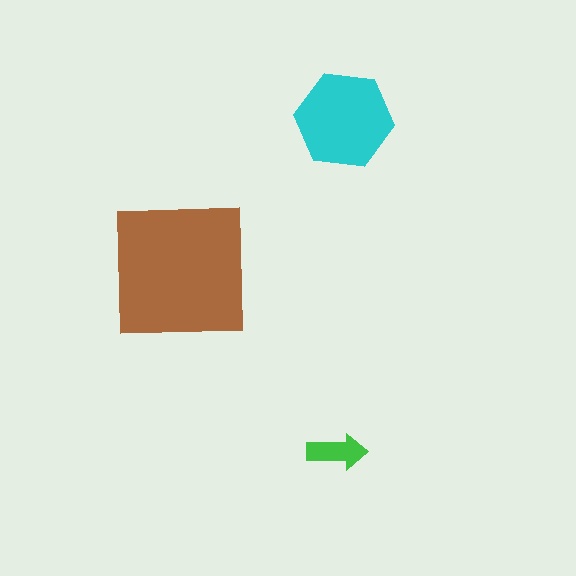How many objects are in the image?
There are 3 objects in the image.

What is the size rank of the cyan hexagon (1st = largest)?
2nd.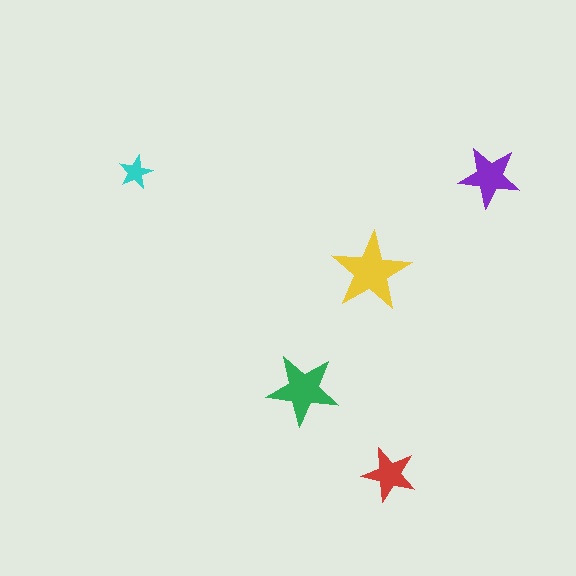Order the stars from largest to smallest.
the yellow one, the green one, the purple one, the red one, the cyan one.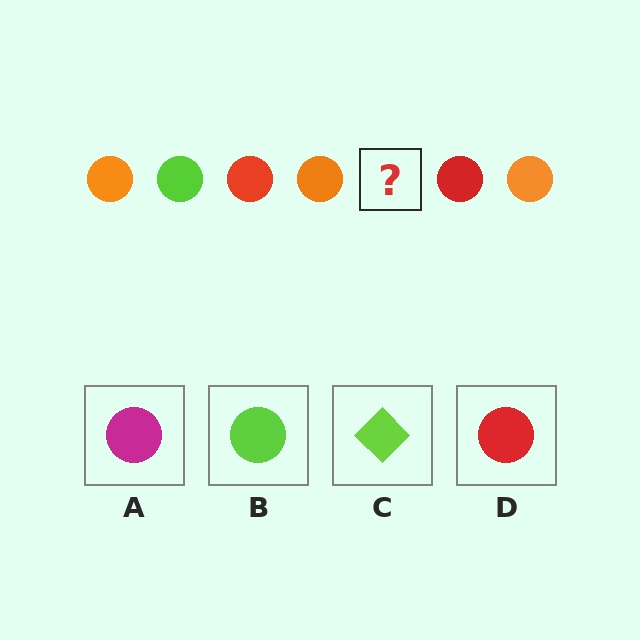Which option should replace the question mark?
Option B.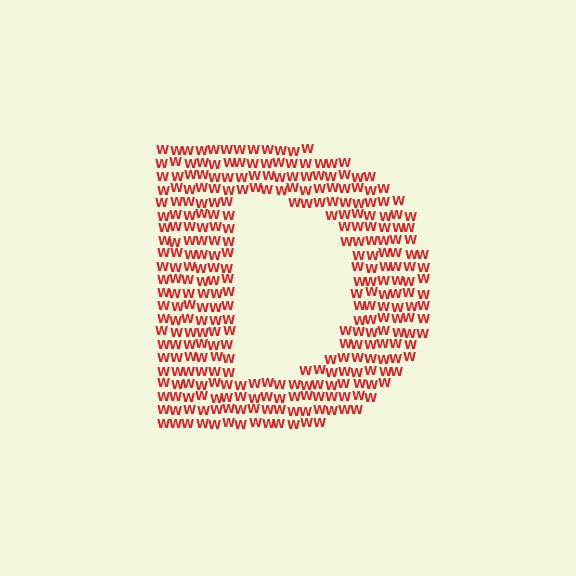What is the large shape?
The large shape is the letter D.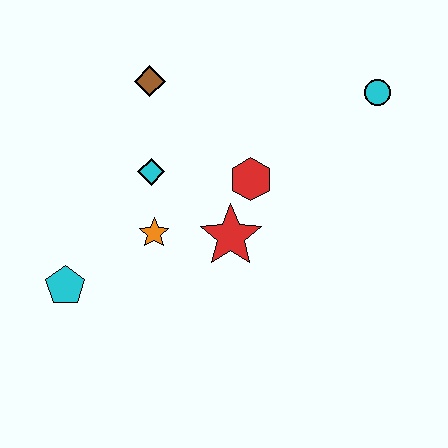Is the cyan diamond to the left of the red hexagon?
Yes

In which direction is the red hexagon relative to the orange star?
The red hexagon is to the right of the orange star.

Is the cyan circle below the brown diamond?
Yes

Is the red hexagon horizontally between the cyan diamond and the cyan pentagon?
No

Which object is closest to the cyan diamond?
The orange star is closest to the cyan diamond.